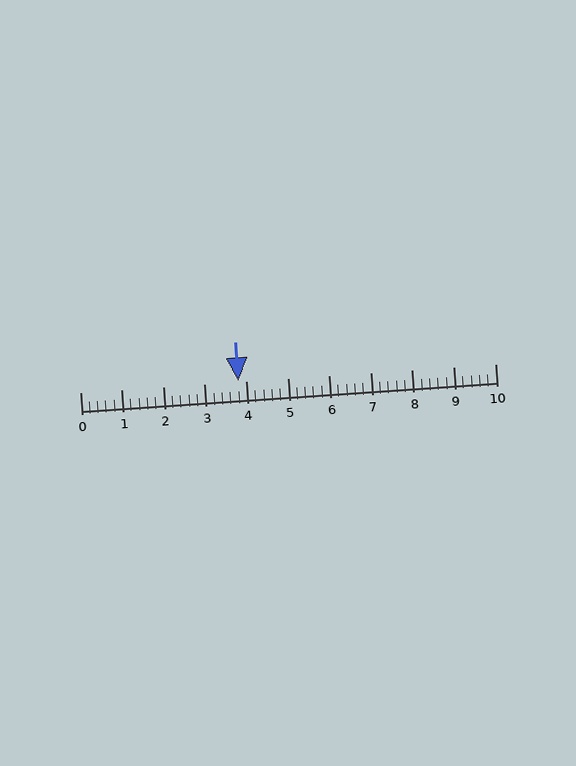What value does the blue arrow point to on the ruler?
The blue arrow points to approximately 3.8.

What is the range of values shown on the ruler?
The ruler shows values from 0 to 10.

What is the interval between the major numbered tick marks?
The major tick marks are spaced 1 units apart.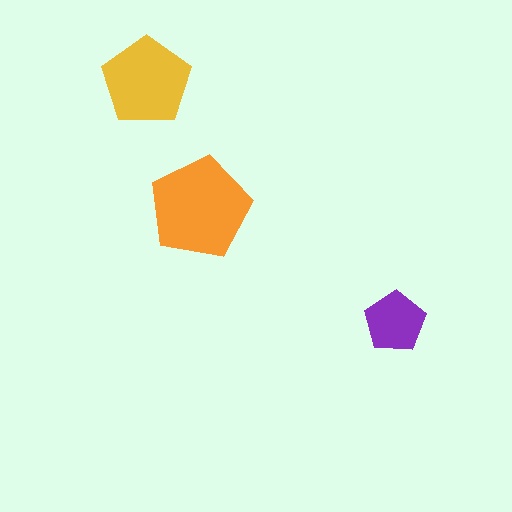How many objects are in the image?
There are 3 objects in the image.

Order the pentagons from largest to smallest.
the orange one, the yellow one, the purple one.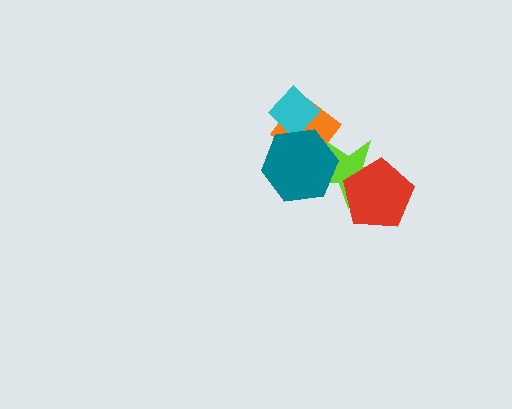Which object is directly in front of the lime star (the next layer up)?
The teal hexagon is directly in front of the lime star.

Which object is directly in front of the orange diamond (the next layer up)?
The cyan diamond is directly in front of the orange diamond.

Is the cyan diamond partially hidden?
Yes, it is partially covered by another shape.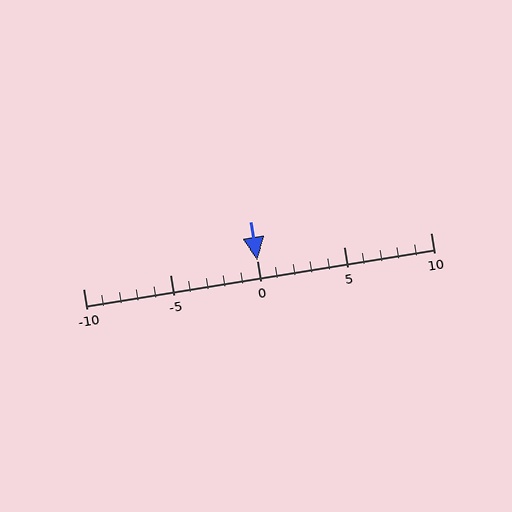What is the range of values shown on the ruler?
The ruler shows values from -10 to 10.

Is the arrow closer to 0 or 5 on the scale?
The arrow is closer to 0.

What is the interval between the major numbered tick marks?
The major tick marks are spaced 5 units apart.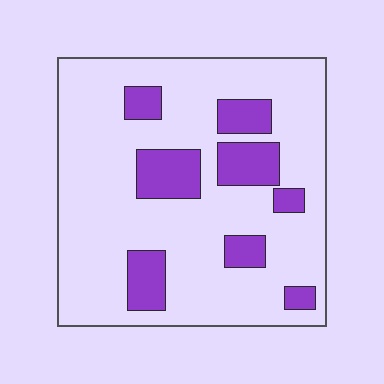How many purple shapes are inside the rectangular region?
8.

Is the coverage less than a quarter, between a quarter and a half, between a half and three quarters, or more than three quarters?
Less than a quarter.